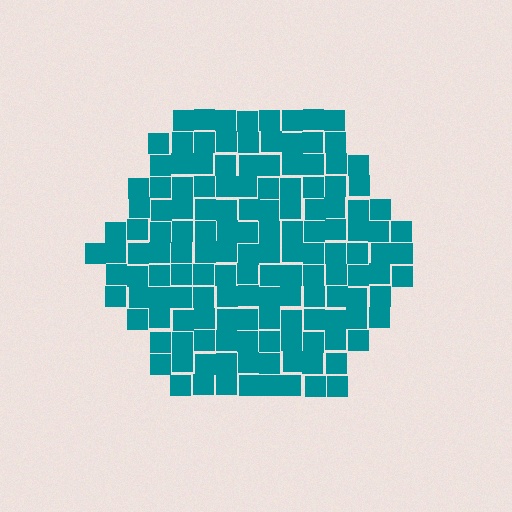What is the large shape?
The large shape is a hexagon.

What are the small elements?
The small elements are squares.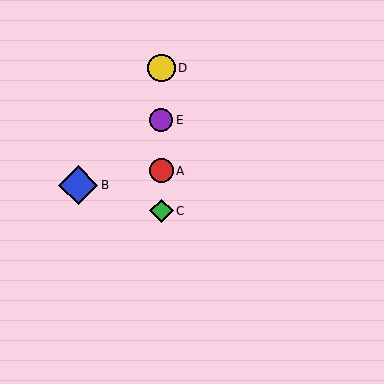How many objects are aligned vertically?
4 objects (A, C, D, E) are aligned vertically.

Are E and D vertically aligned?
Yes, both are at x≈161.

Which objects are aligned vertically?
Objects A, C, D, E are aligned vertically.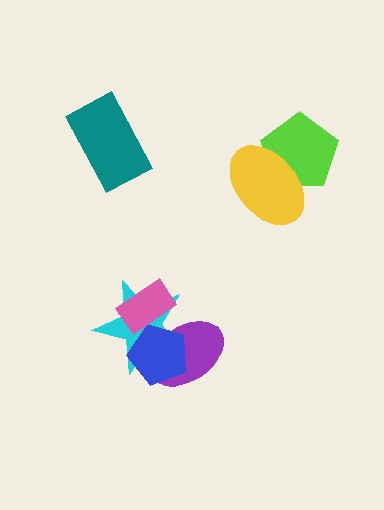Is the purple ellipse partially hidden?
Yes, it is partially covered by another shape.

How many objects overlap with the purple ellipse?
2 objects overlap with the purple ellipse.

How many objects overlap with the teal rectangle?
0 objects overlap with the teal rectangle.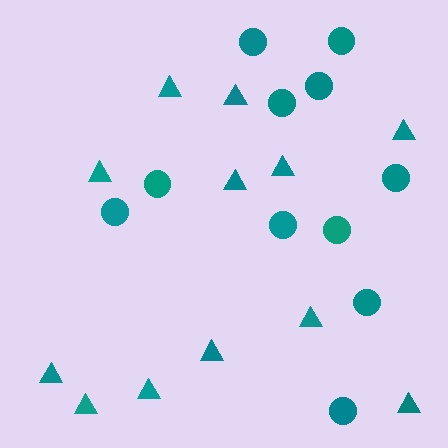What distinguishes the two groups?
There are 2 groups: one group of circles (11) and one group of triangles (12).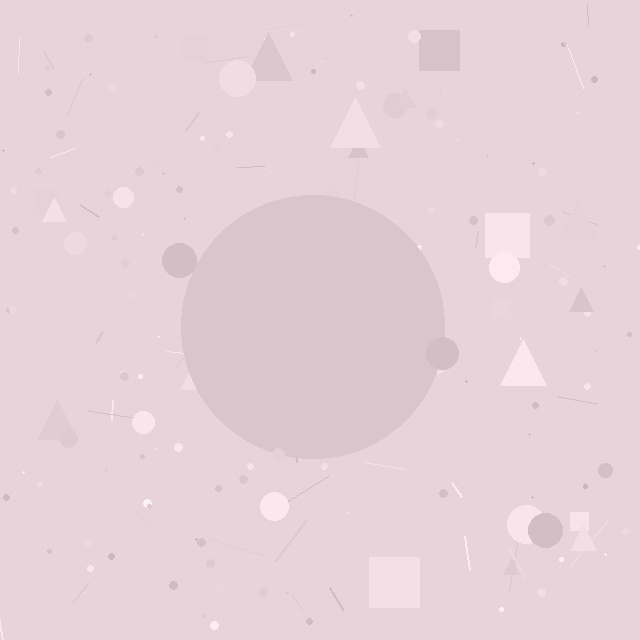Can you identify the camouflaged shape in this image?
The camouflaged shape is a circle.